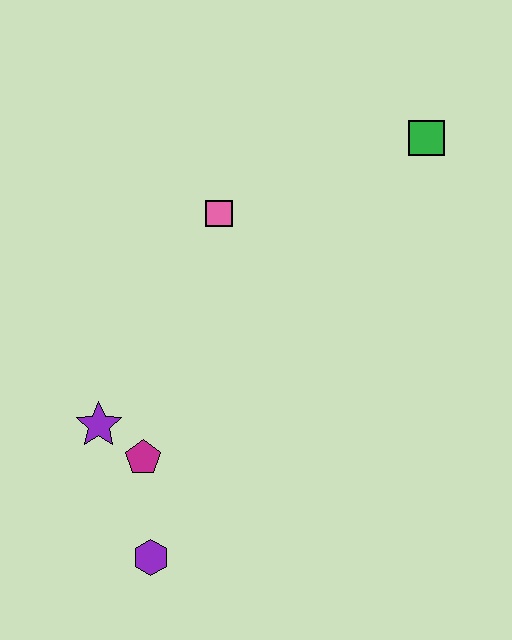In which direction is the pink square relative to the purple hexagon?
The pink square is above the purple hexagon.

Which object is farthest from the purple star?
The green square is farthest from the purple star.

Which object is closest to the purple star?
The magenta pentagon is closest to the purple star.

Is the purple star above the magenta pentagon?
Yes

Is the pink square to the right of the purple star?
Yes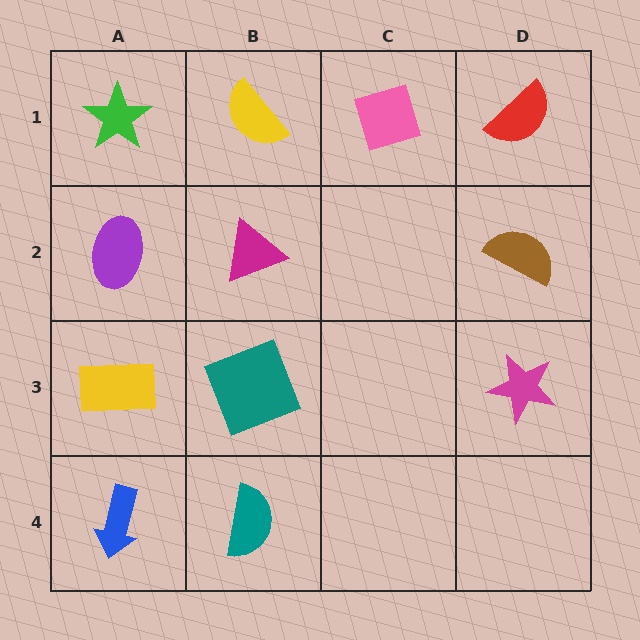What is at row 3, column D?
A magenta star.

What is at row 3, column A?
A yellow rectangle.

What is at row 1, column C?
A pink diamond.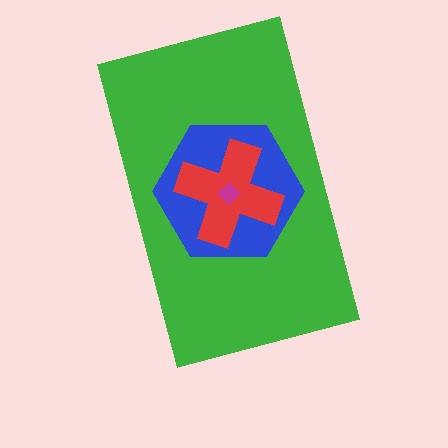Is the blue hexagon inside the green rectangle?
Yes.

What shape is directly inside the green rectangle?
The blue hexagon.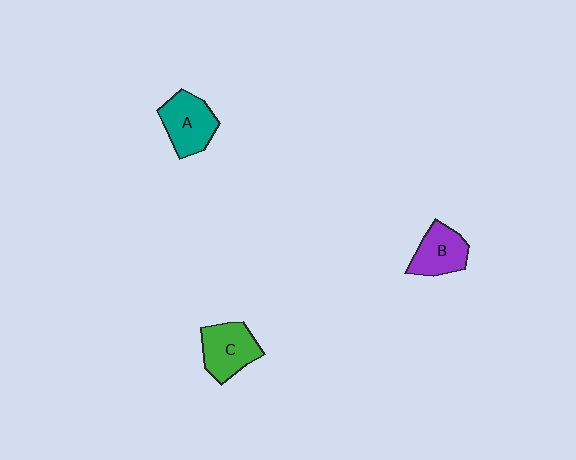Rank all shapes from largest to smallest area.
From largest to smallest: C (green), A (teal), B (purple).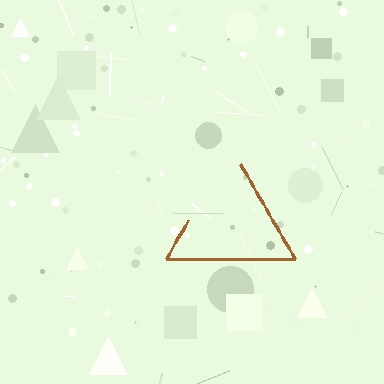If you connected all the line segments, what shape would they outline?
They would outline a triangle.